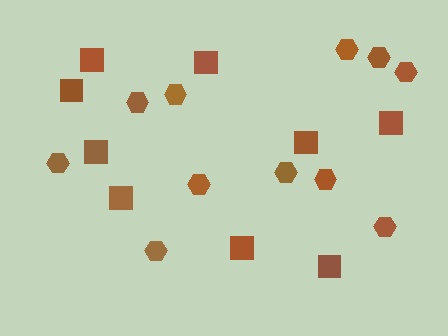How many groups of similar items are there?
There are 2 groups: one group of hexagons (11) and one group of squares (9).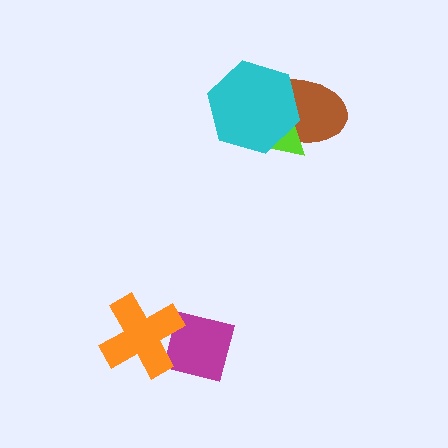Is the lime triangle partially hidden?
Yes, it is partially covered by another shape.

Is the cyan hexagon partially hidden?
No, no other shape covers it.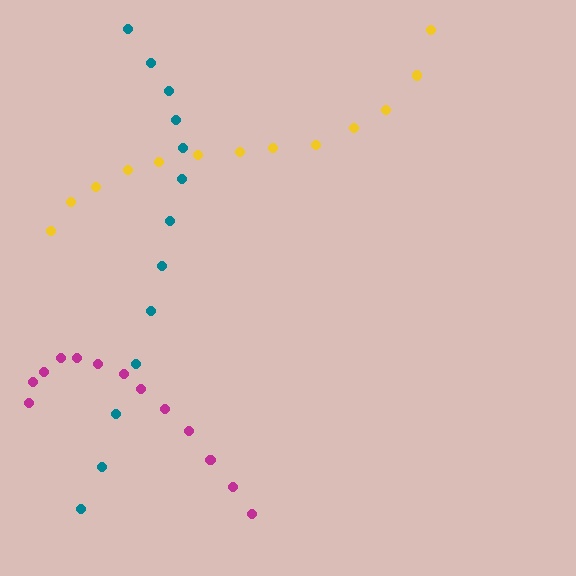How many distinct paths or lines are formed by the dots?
There are 3 distinct paths.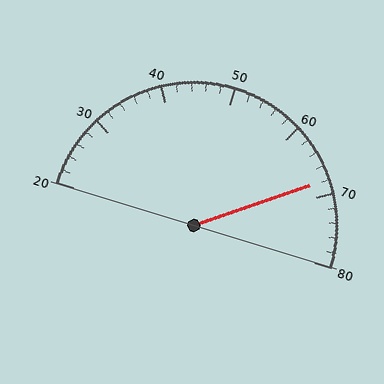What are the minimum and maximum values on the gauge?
The gauge ranges from 20 to 80.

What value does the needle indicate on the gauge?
The needle indicates approximately 68.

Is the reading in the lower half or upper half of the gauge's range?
The reading is in the upper half of the range (20 to 80).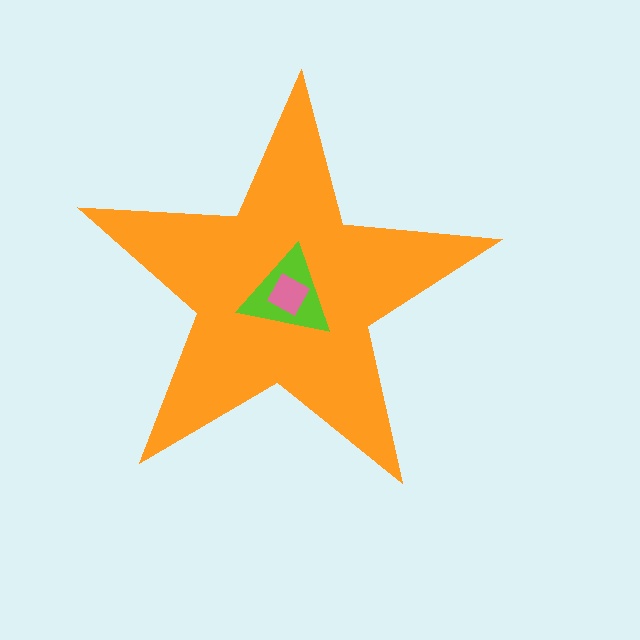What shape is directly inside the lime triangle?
The pink diamond.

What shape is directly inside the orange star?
The lime triangle.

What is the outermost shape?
The orange star.